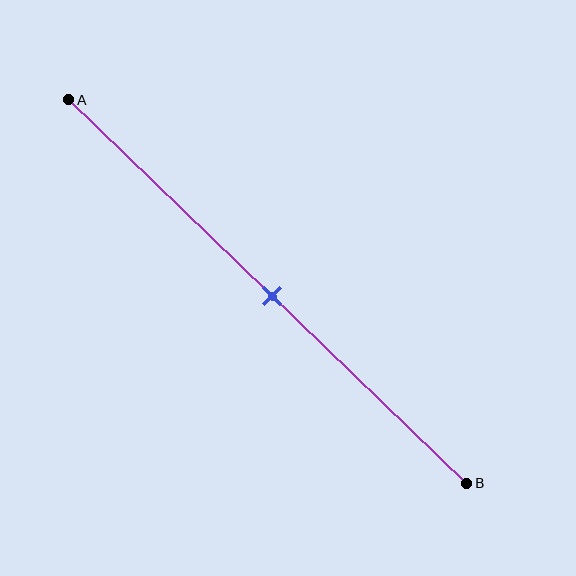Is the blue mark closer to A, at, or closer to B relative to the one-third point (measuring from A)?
The blue mark is closer to point B than the one-third point of segment AB.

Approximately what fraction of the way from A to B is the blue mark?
The blue mark is approximately 50% of the way from A to B.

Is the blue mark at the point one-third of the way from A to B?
No, the mark is at about 50% from A, not at the 33% one-third point.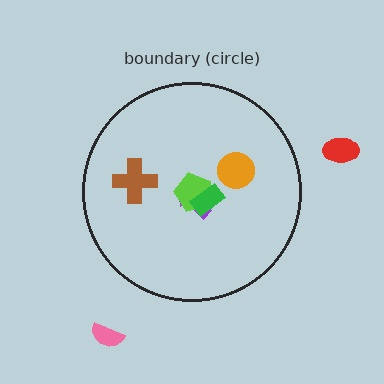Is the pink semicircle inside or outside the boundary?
Outside.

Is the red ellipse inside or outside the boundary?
Outside.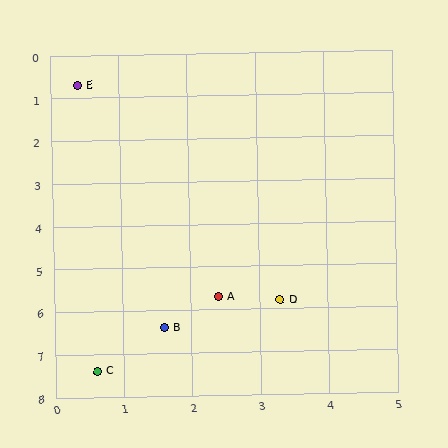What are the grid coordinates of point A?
Point A is at approximately (2.4, 5.7).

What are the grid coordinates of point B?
Point B is at approximately (1.6, 6.4).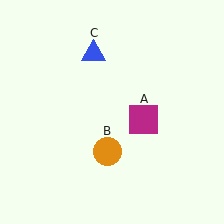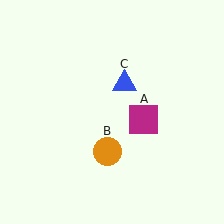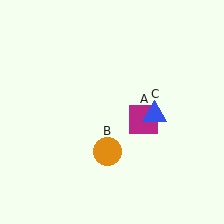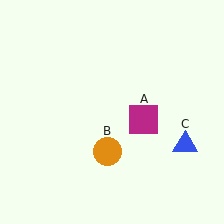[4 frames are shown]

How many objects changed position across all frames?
1 object changed position: blue triangle (object C).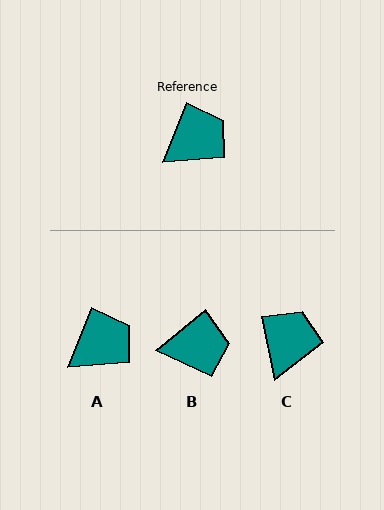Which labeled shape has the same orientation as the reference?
A.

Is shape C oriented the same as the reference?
No, it is off by about 33 degrees.